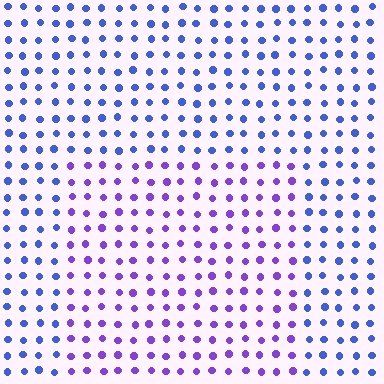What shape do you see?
I see a rectangle.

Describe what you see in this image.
The image is filled with small blue elements in a uniform arrangement. A rectangle-shaped region is visible where the elements are tinted to a slightly different hue, forming a subtle color boundary.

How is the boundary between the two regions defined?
The boundary is defined purely by a slight shift in hue (about 41 degrees). Spacing, size, and orientation are identical on both sides.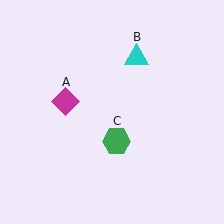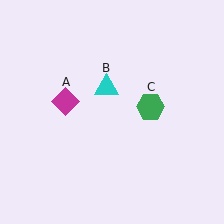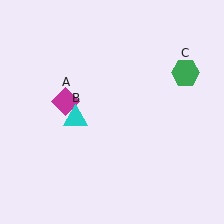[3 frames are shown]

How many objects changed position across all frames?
2 objects changed position: cyan triangle (object B), green hexagon (object C).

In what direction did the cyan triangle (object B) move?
The cyan triangle (object B) moved down and to the left.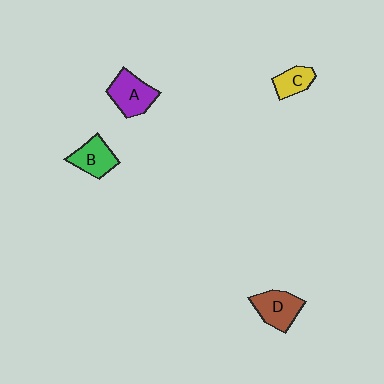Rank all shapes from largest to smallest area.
From largest to smallest: A (purple), D (brown), B (green), C (yellow).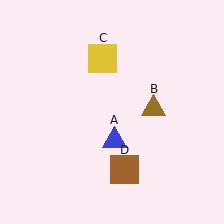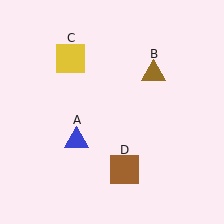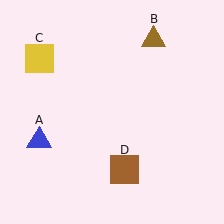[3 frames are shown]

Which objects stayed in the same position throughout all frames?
Brown square (object D) remained stationary.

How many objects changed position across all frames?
3 objects changed position: blue triangle (object A), brown triangle (object B), yellow square (object C).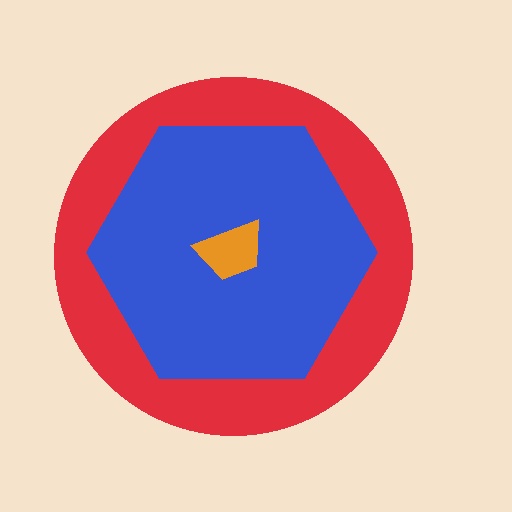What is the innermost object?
The orange trapezoid.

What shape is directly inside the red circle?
The blue hexagon.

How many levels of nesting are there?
3.